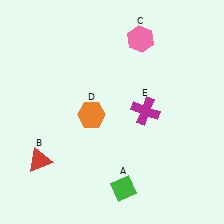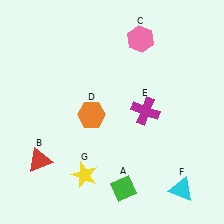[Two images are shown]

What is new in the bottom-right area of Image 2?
A cyan triangle (F) was added in the bottom-right area of Image 2.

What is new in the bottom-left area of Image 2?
A yellow star (G) was added in the bottom-left area of Image 2.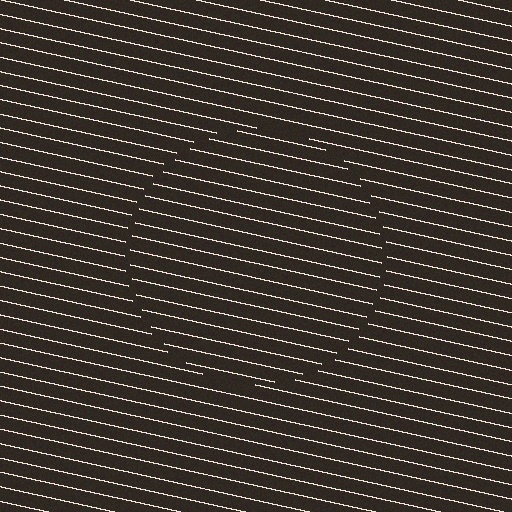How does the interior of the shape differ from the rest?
The interior of the shape contains the same grating, shifted by half a period — the contour is defined by the phase discontinuity where line-ends from the inner and outer gratings abut.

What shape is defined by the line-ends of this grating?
An illusory circle. The interior of the shape contains the same grating, shifted by half a period — the contour is defined by the phase discontinuity where line-ends from the inner and outer gratings abut.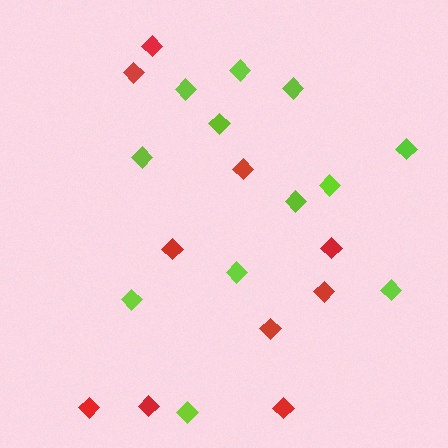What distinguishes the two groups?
There are 2 groups: one group of red diamonds (10) and one group of lime diamonds (12).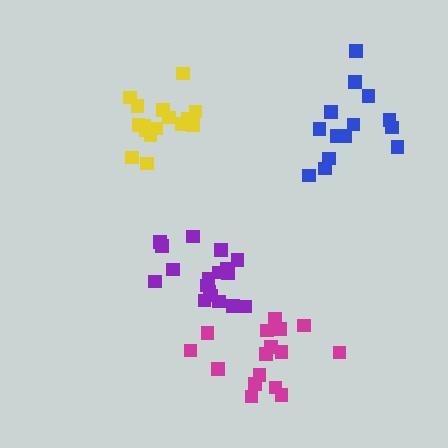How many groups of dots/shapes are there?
There are 4 groups.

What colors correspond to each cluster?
The clusters are colored: magenta, purple, blue, yellow.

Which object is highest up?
The yellow cluster is topmost.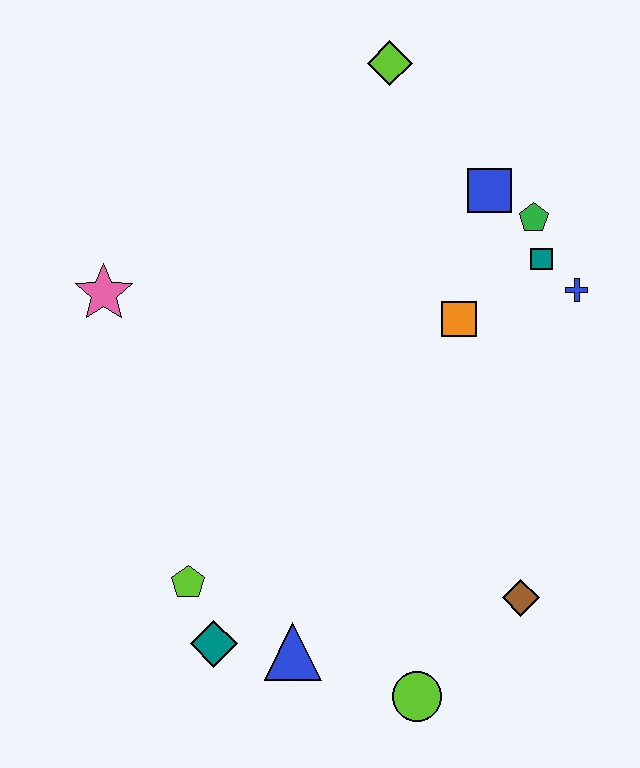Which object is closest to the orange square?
The teal square is closest to the orange square.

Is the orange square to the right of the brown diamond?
No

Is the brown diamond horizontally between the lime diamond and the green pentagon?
Yes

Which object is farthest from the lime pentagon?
The lime diamond is farthest from the lime pentagon.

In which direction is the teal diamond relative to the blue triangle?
The teal diamond is to the left of the blue triangle.